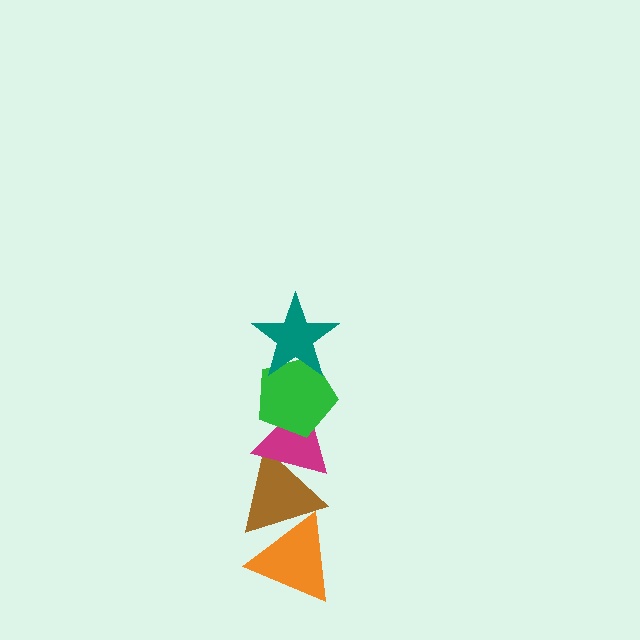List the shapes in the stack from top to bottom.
From top to bottom: the teal star, the green pentagon, the magenta triangle, the brown triangle, the orange triangle.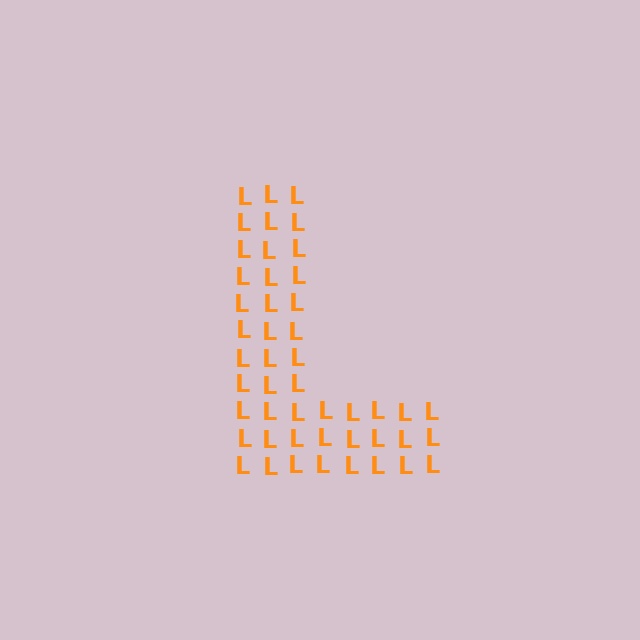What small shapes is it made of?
It is made of small letter L's.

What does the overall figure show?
The overall figure shows the letter L.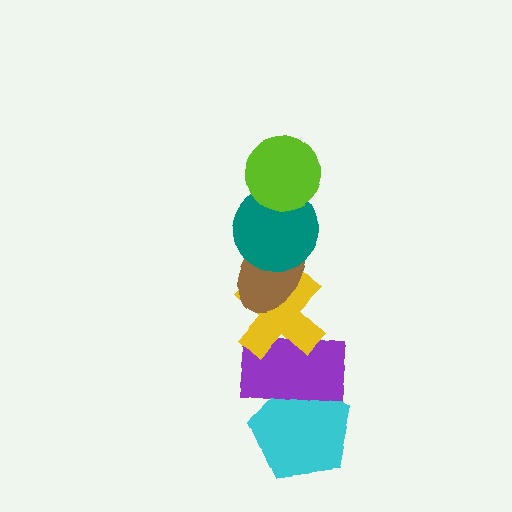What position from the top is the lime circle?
The lime circle is 1st from the top.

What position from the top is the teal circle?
The teal circle is 2nd from the top.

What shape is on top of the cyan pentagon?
The purple rectangle is on top of the cyan pentagon.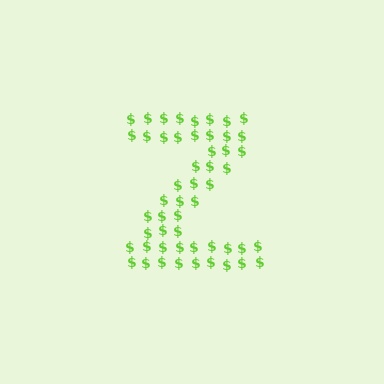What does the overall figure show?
The overall figure shows the letter Z.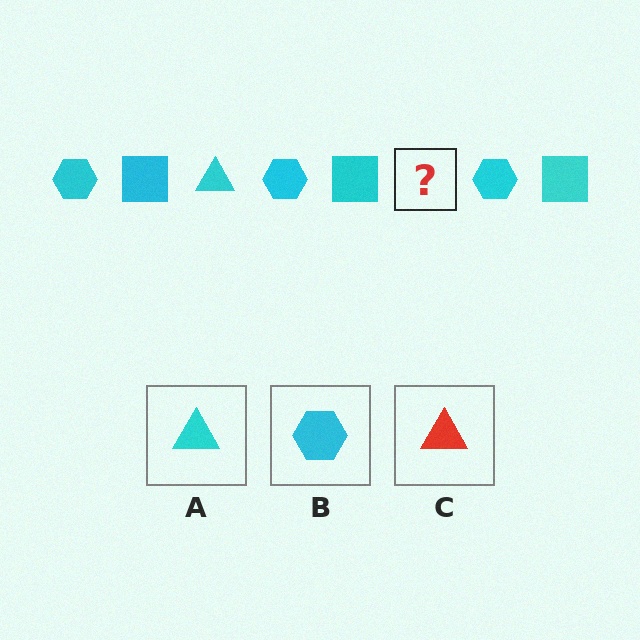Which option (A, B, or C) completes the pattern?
A.